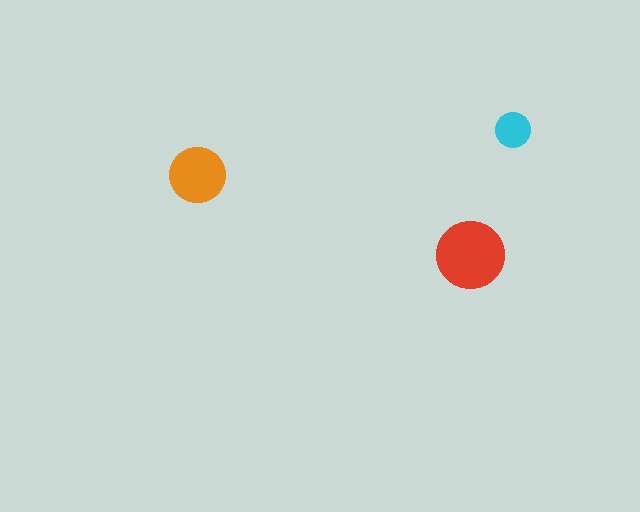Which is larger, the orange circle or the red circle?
The red one.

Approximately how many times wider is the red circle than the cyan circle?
About 2 times wider.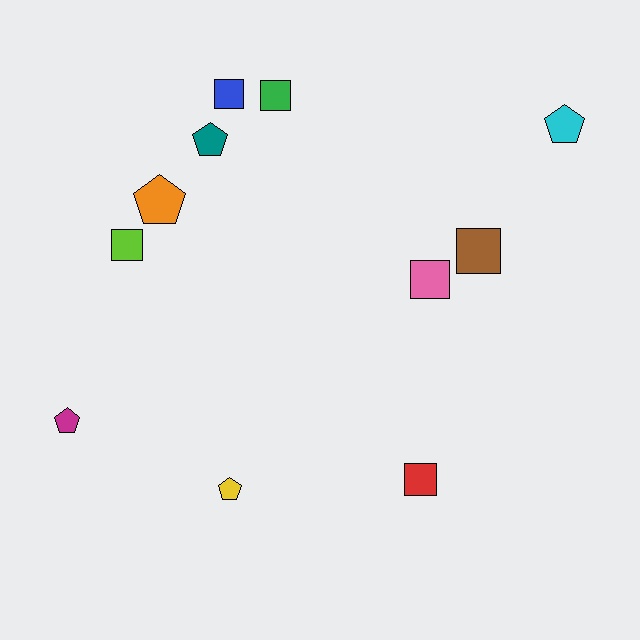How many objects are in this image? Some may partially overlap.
There are 11 objects.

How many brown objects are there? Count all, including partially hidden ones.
There is 1 brown object.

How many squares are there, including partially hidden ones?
There are 6 squares.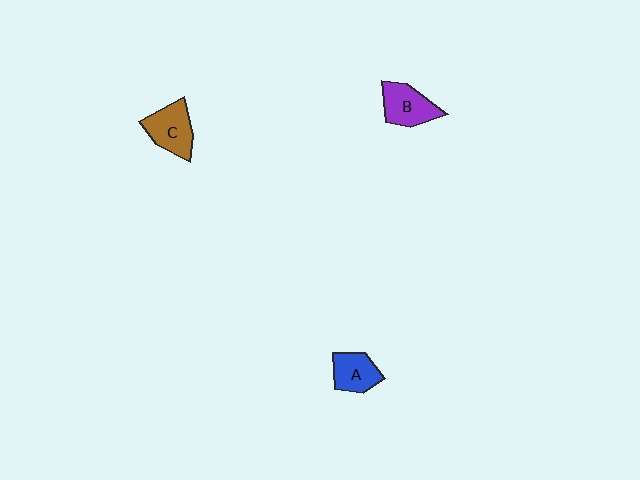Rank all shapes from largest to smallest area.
From largest to smallest: C (brown), B (purple), A (blue).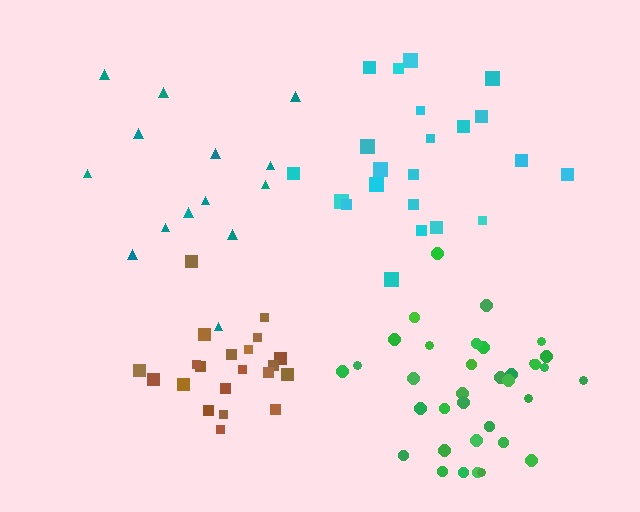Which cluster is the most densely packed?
Brown.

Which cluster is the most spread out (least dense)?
Teal.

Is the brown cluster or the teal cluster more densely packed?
Brown.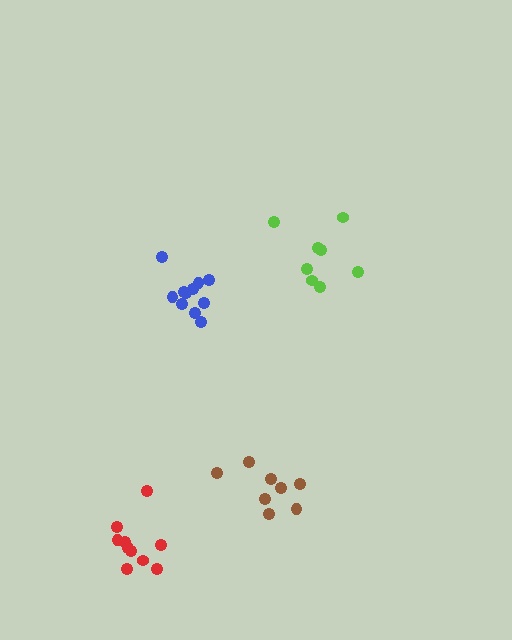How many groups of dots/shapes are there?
There are 4 groups.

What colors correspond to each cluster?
The clusters are colored: brown, blue, red, lime.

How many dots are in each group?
Group 1: 8 dots, Group 2: 11 dots, Group 3: 10 dots, Group 4: 8 dots (37 total).